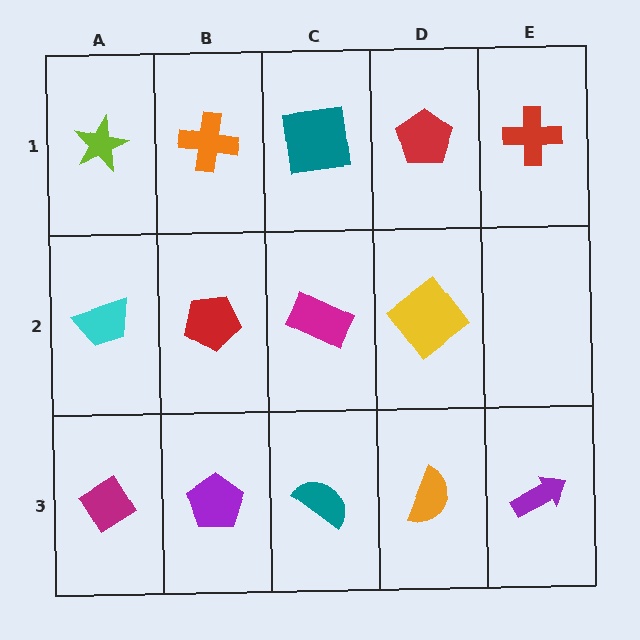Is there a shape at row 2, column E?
No, that cell is empty.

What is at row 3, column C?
A teal semicircle.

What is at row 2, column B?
A red pentagon.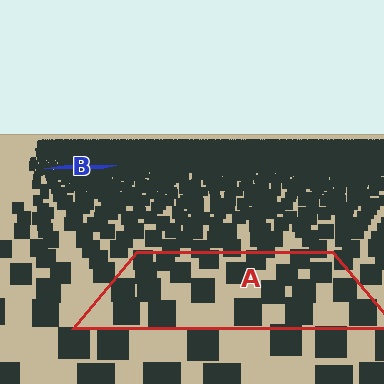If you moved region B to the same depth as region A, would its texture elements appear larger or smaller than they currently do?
They would appear larger. At a closer depth, the same texture elements are projected at a bigger on-screen size.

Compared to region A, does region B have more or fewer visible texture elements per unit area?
Region B has more texture elements per unit area — they are packed more densely because it is farther away.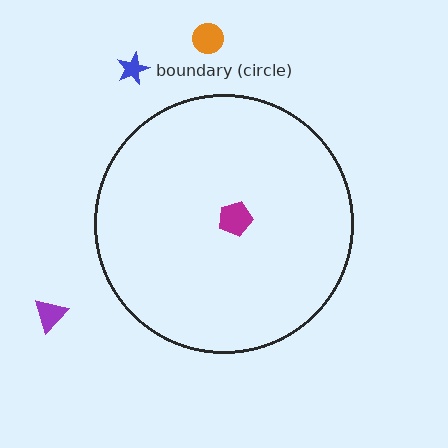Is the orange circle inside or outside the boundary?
Outside.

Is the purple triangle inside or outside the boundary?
Outside.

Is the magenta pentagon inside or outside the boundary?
Inside.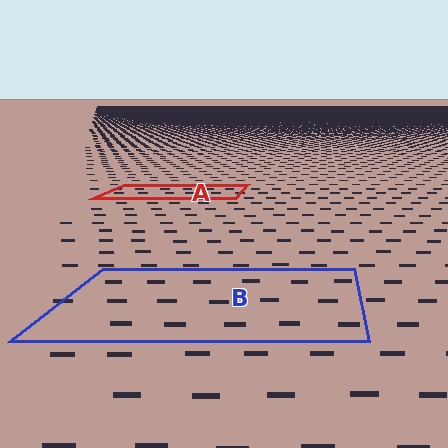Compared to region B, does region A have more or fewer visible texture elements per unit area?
Region A has more texture elements per unit area — they are packed more densely because it is farther away.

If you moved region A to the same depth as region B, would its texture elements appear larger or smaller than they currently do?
They would appear larger. At a closer depth, the same texture elements are projected at a bigger on-screen size.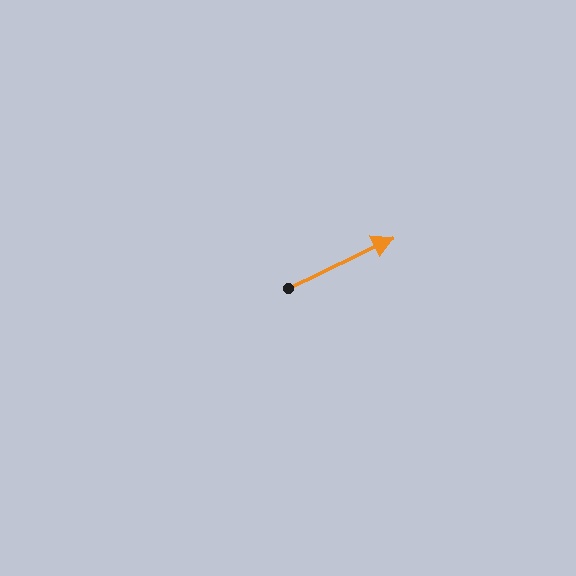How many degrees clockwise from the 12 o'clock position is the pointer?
Approximately 64 degrees.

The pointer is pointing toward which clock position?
Roughly 2 o'clock.